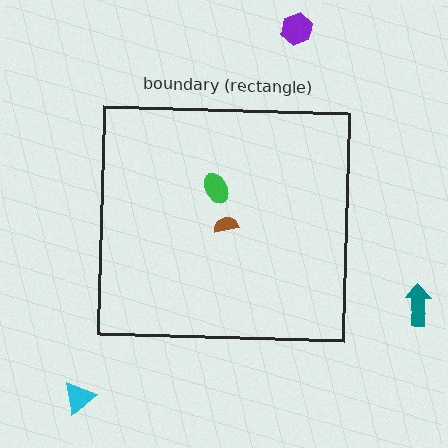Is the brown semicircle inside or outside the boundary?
Inside.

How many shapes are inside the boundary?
2 inside, 3 outside.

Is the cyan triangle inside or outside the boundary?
Outside.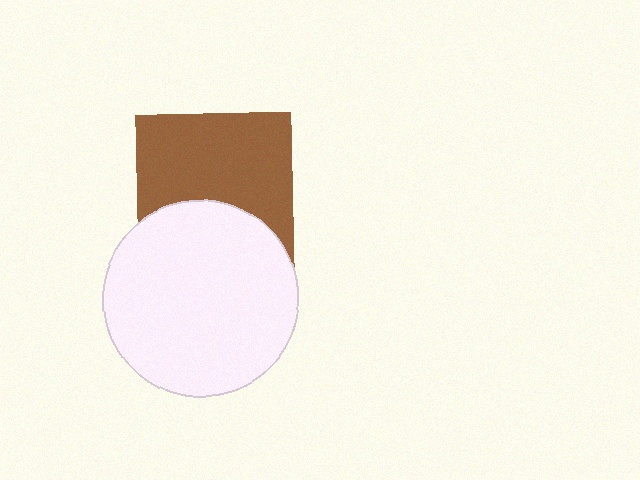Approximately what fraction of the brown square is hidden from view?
Roughly 36% of the brown square is hidden behind the white circle.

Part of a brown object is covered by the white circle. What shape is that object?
It is a square.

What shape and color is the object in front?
The object in front is a white circle.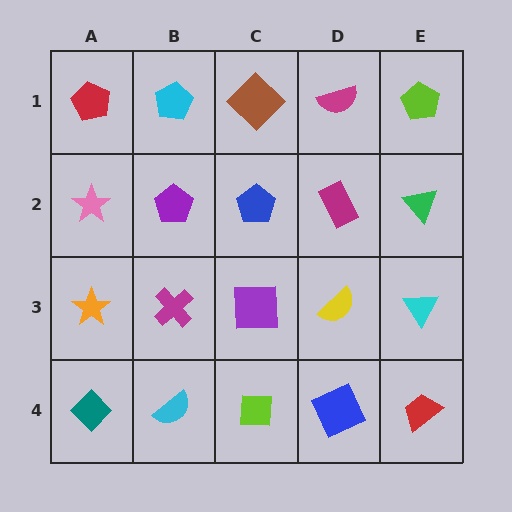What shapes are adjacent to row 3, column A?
A pink star (row 2, column A), a teal diamond (row 4, column A), a magenta cross (row 3, column B).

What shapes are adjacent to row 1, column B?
A purple pentagon (row 2, column B), a red pentagon (row 1, column A), a brown diamond (row 1, column C).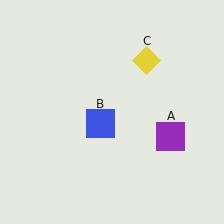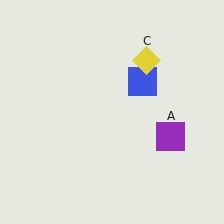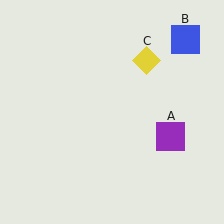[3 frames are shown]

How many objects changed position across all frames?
1 object changed position: blue square (object B).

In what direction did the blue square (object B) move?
The blue square (object B) moved up and to the right.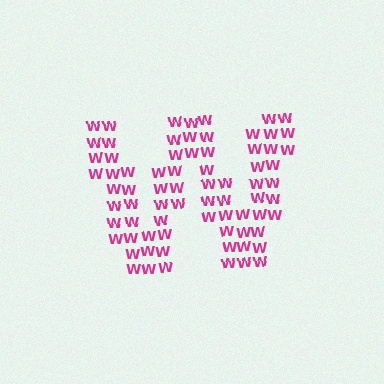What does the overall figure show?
The overall figure shows the letter W.